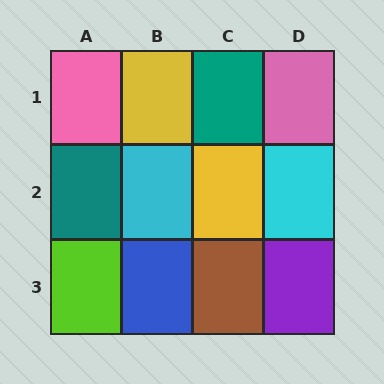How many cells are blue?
1 cell is blue.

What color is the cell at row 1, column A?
Pink.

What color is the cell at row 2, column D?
Cyan.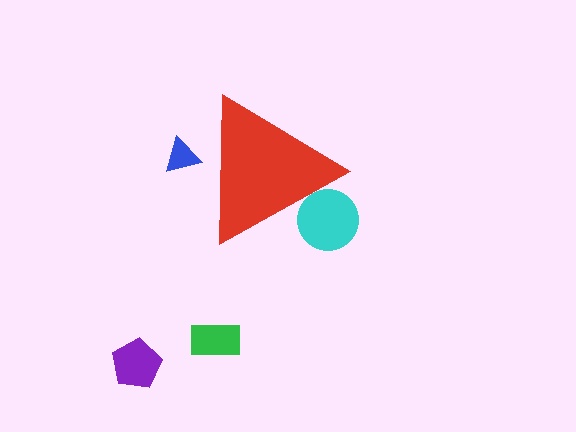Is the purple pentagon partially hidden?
No, the purple pentagon is fully visible.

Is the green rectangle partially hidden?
No, the green rectangle is fully visible.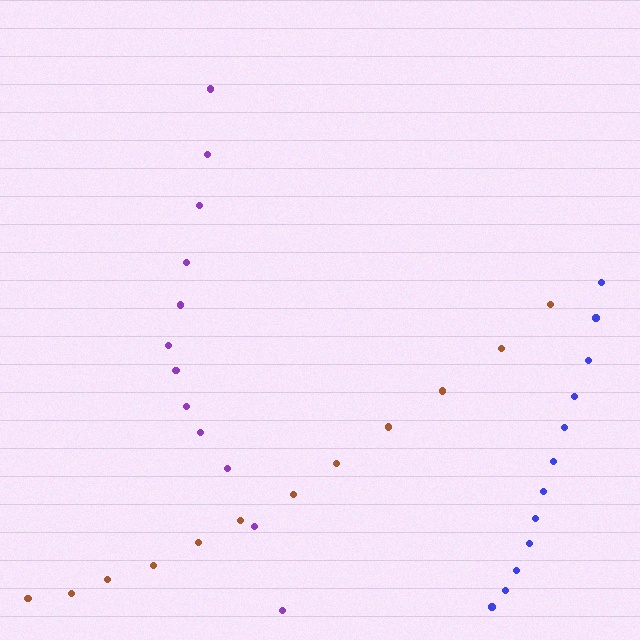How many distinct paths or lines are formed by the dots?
There are 3 distinct paths.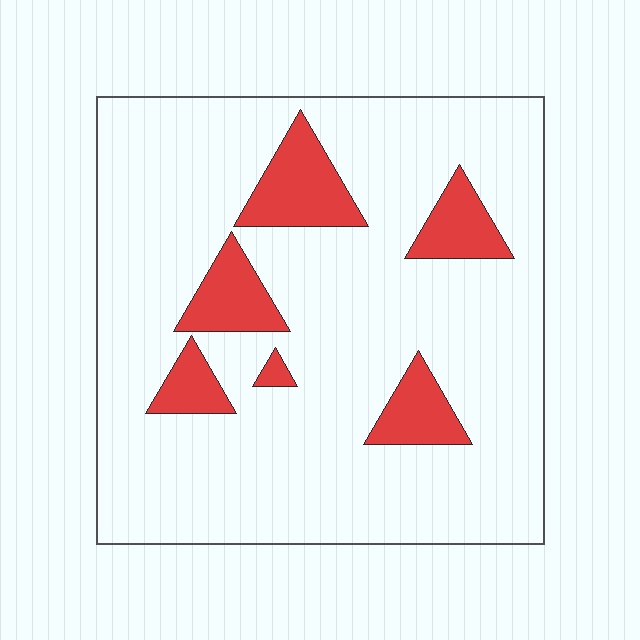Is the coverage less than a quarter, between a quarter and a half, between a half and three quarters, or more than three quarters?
Less than a quarter.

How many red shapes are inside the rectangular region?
6.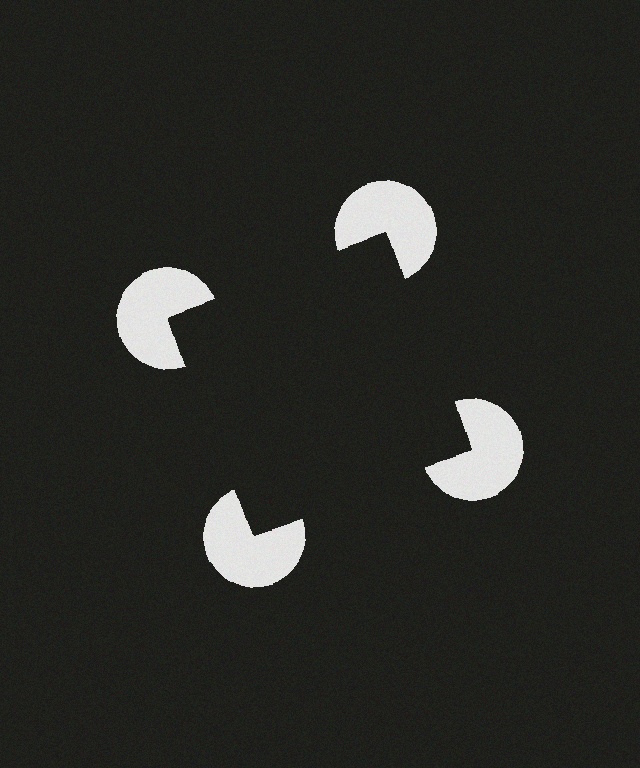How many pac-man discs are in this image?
There are 4 — one at each vertex of the illusory square.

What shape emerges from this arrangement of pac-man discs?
An illusory square — its edges are inferred from the aligned wedge cuts in the pac-man discs, not physically drawn.